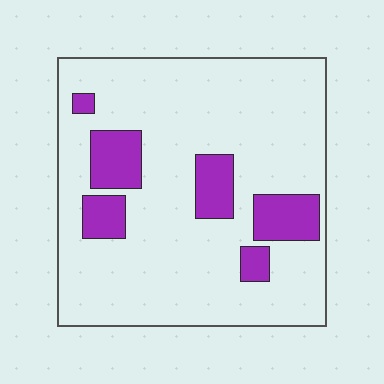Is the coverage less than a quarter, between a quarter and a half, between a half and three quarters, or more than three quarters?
Less than a quarter.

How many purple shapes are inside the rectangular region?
6.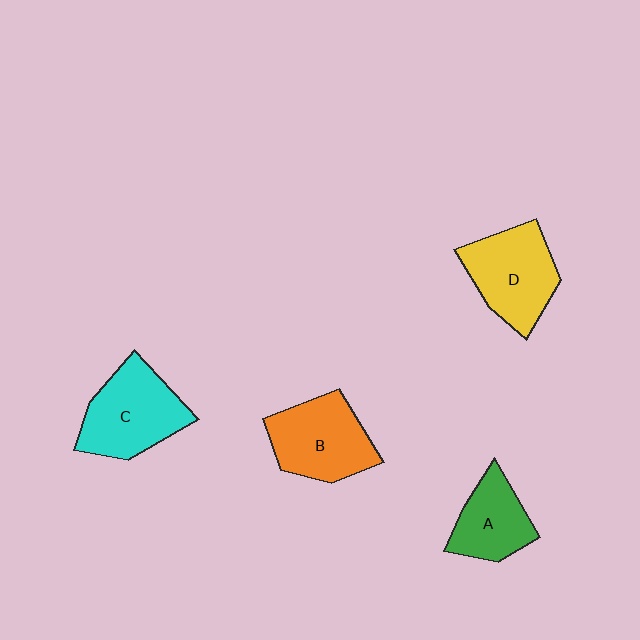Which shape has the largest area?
Shape C (cyan).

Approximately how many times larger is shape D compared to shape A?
Approximately 1.4 times.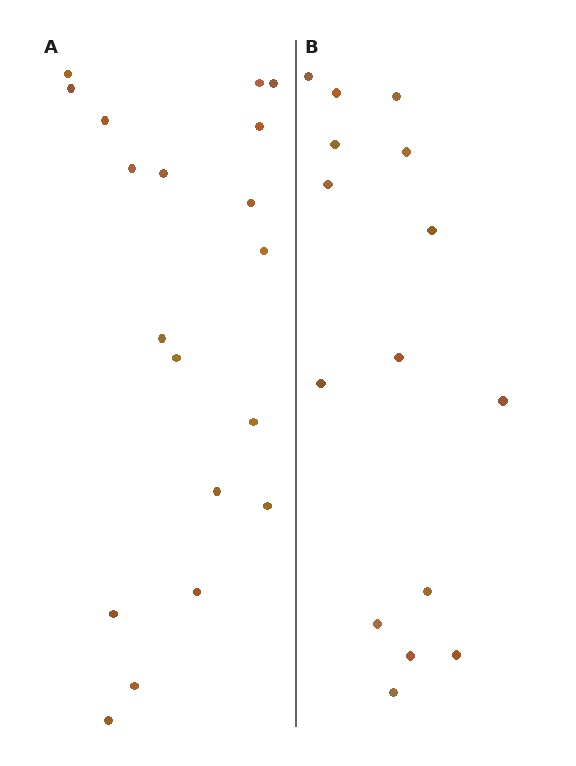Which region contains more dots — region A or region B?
Region A (the left region) has more dots.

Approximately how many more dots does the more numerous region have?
Region A has about 4 more dots than region B.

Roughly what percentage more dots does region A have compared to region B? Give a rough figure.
About 25% more.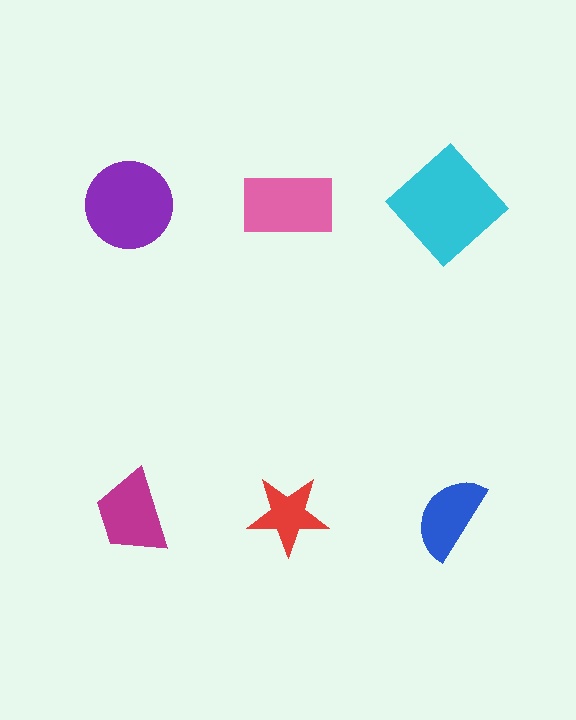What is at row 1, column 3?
A cyan diamond.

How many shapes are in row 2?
3 shapes.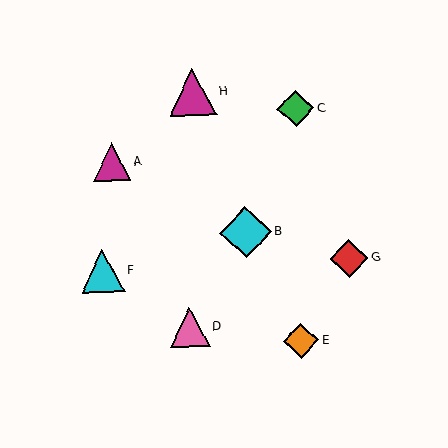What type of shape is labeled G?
Shape G is a red diamond.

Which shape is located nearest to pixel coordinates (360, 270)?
The red diamond (labeled G) at (349, 258) is nearest to that location.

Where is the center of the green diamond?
The center of the green diamond is at (296, 109).